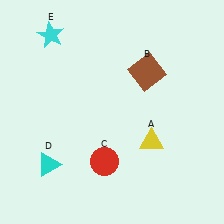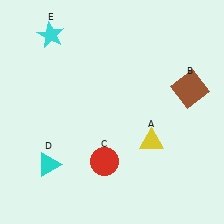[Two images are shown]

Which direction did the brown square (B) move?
The brown square (B) moved right.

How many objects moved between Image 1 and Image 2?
1 object moved between the two images.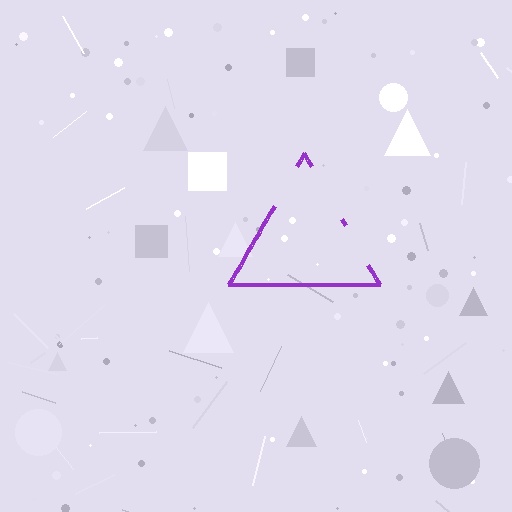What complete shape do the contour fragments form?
The contour fragments form a triangle.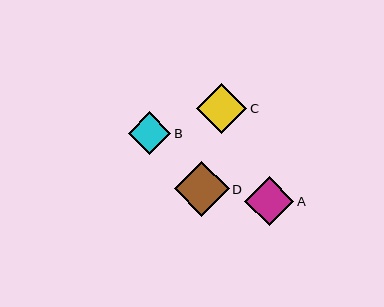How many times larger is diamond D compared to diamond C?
Diamond D is approximately 1.1 times the size of diamond C.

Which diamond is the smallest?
Diamond B is the smallest with a size of approximately 43 pixels.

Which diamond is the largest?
Diamond D is the largest with a size of approximately 55 pixels.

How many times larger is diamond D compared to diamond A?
Diamond D is approximately 1.1 times the size of diamond A.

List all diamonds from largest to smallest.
From largest to smallest: D, C, A, B.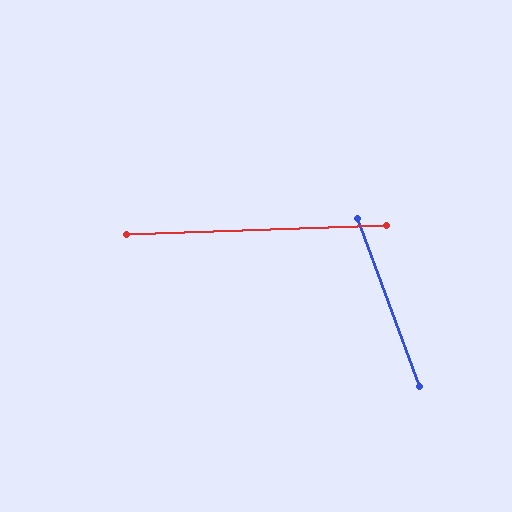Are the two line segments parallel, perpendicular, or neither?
Neither parallel nor perpendicular — they differ by about 71°.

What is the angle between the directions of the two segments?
Approximately 71 degrees.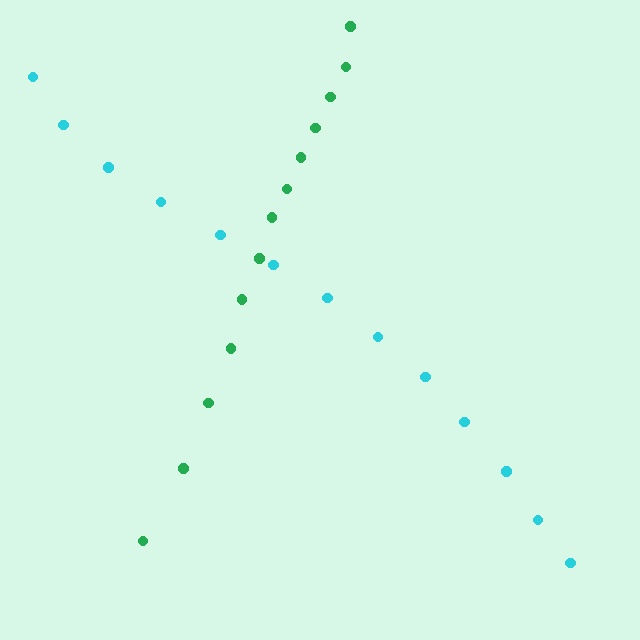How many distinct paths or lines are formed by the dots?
There are 2 distinct paths.